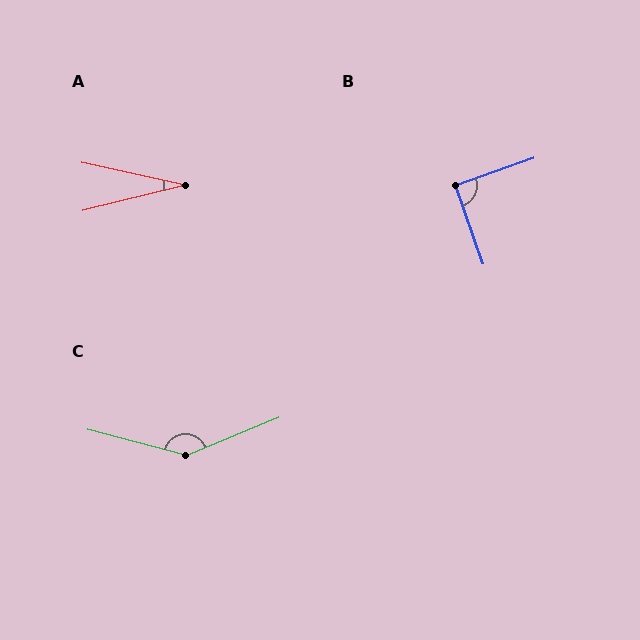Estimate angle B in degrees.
Approximately 90 degrees.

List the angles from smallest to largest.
A (26°), B (90°), C (143°).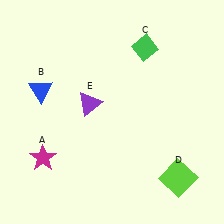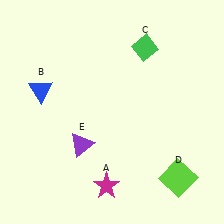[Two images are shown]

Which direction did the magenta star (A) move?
The magenta star (A) moved right.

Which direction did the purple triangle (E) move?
The purple triangle (E) moved down.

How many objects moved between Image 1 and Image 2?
2 objects moved between the two images.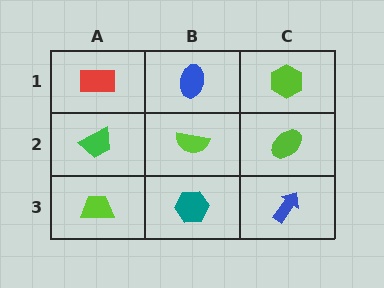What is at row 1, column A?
A red rectangle.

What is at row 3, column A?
A lime trapezoid.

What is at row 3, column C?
A blue arrow.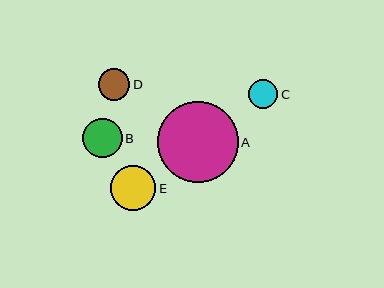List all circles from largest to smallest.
From largest to smallest: A, E, B, D, C.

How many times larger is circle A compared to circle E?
Circle A is approximately 1.8 times the size of circle E.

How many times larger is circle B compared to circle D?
Circle B is approximately 1.2 times the size of circle D.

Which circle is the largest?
Circle A is the largest with a size of approximately 81 pixels.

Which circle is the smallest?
Circle C is the smallest with a size of approximately 29 pixels.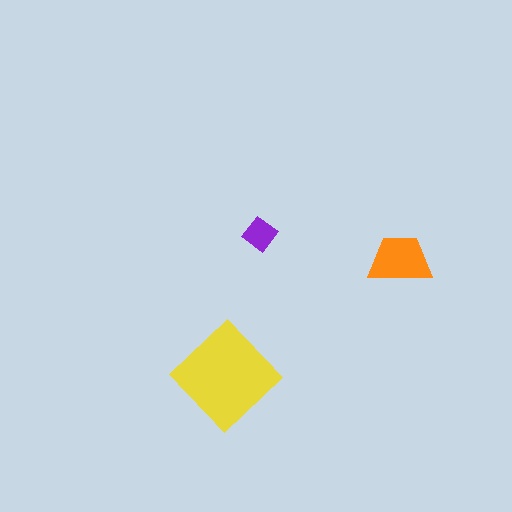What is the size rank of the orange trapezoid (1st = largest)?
2nd.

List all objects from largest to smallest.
The yellow diamond, the orange trapezoid, the purple diamond.